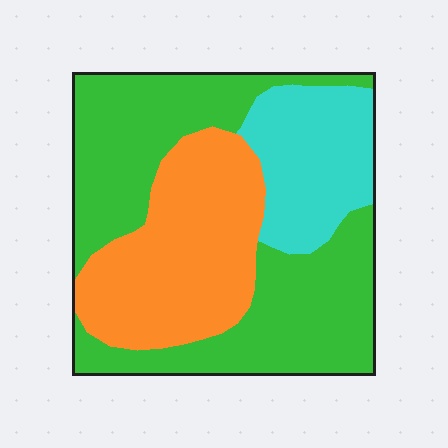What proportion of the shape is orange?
Orange takes up about one third (1/3) of the shape.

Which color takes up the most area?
Green, at roughly 50%.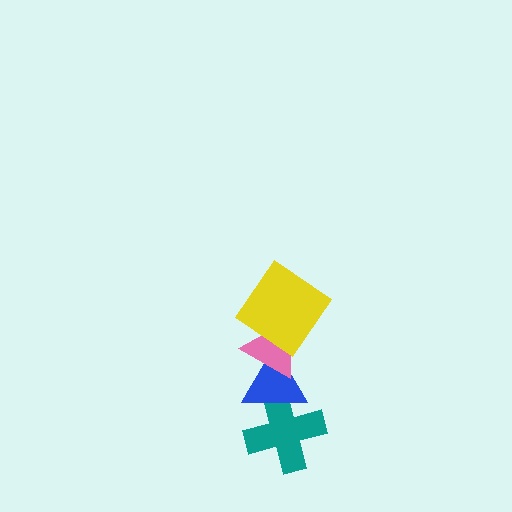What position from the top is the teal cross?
The teal cross is 4th from the top.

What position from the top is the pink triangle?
The pink triangle is 2nd from the top.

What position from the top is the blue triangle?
The blue triangle is 3rd from the top.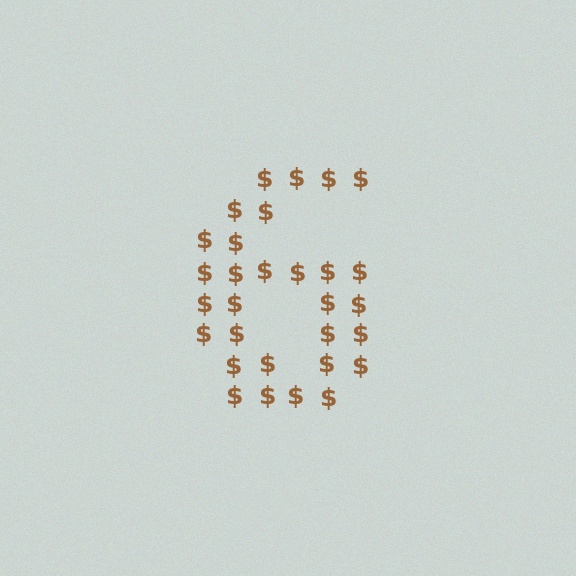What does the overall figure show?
The overall figure shows the digit 6.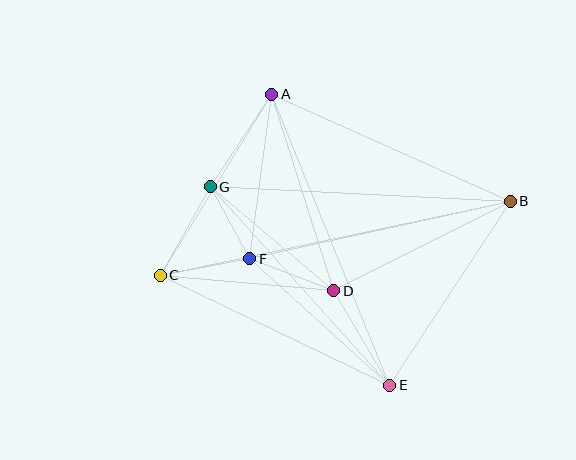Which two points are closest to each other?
Points F and G are closest to each other.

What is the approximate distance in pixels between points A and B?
The distance between A and B is approximately 261 pixels.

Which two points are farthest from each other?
Points B and C are farthest from each other.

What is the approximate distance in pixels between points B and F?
The distance between B and F is approximately 267 pixels.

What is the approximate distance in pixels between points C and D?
The distance between C and D is approximately 174 pixels.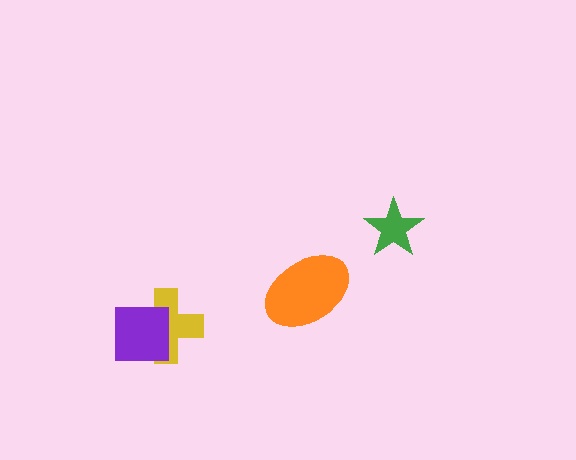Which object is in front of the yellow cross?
The purple square is in front of the yellow cross.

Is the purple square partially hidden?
No, no other shape covers it.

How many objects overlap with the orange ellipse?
0 objects overlap with the orange ellipse.